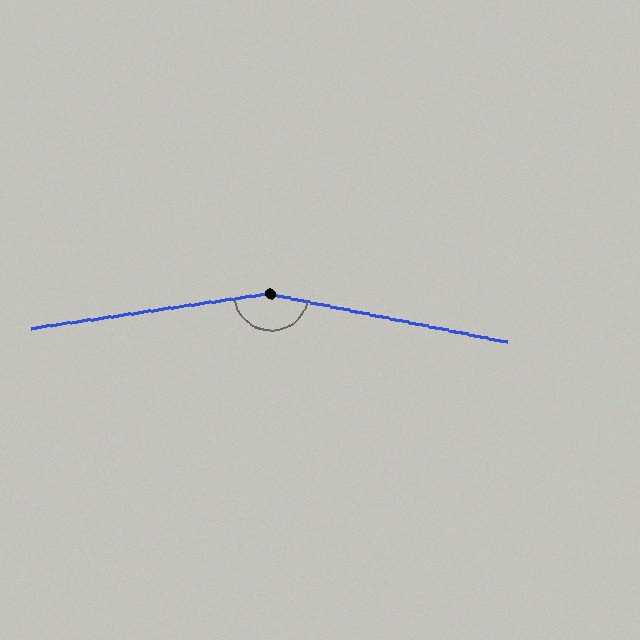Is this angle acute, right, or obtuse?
It is obtuse.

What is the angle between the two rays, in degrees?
Approximately 160 degrees.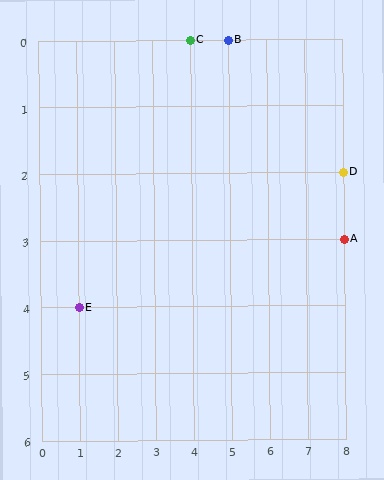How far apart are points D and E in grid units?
Points D and E are 7 columns and 2 rows apart (about 7.3 grid units diagonally).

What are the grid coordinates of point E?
Point E is at grid coordinates (1, 4).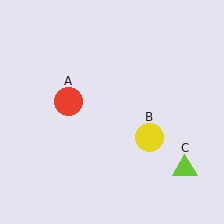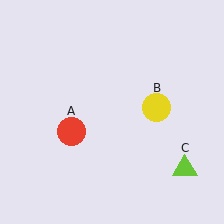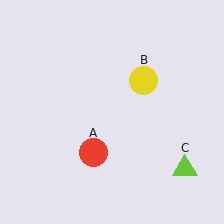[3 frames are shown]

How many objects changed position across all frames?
2 objects changed position: red circle (object A), yellow circle (object B).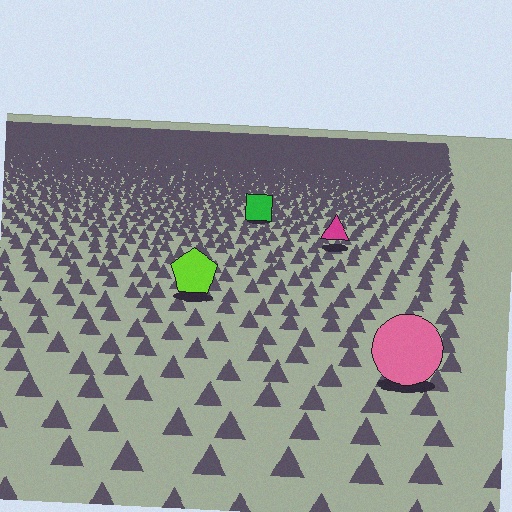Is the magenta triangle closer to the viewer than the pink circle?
No. The pink circle is closer — you can tell from the texture gradient: the ground texture is coarser near it.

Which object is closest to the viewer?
The pink circle is closest. The texture marks near it are larger and more spread out.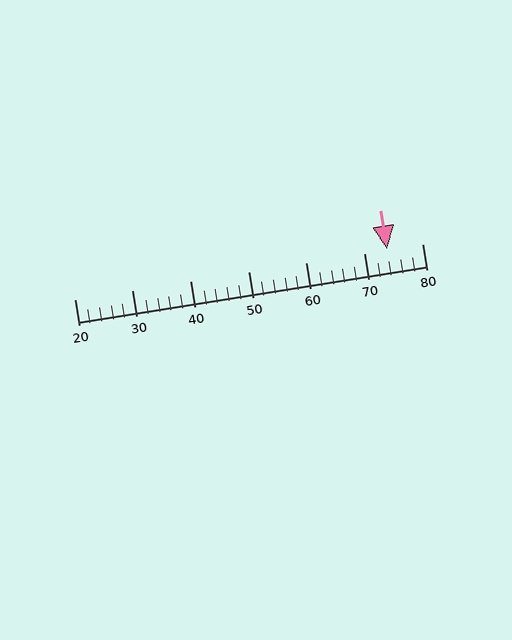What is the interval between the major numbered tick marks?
The major tick marks are spaced 10 units apart.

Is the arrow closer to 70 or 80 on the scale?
The arrow is closer to 70.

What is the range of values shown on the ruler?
The ruler shows values from 20 to 80.